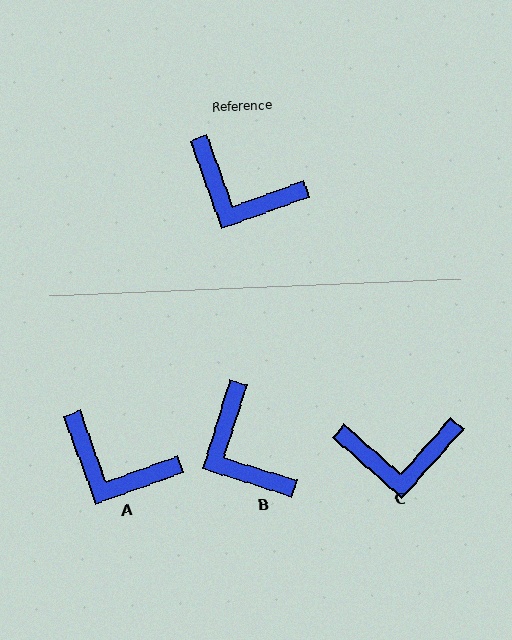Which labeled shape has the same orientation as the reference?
A.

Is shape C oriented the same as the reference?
No, it is off by about 29 degrees.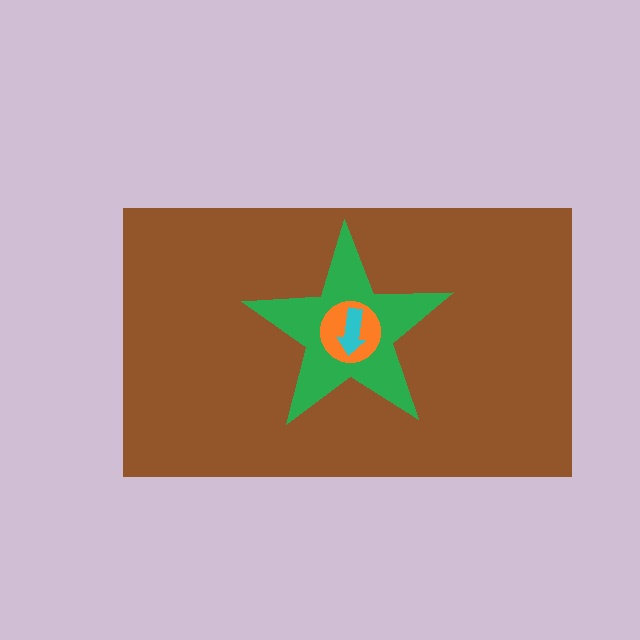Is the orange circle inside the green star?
Yes.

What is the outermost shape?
The brown rectangle.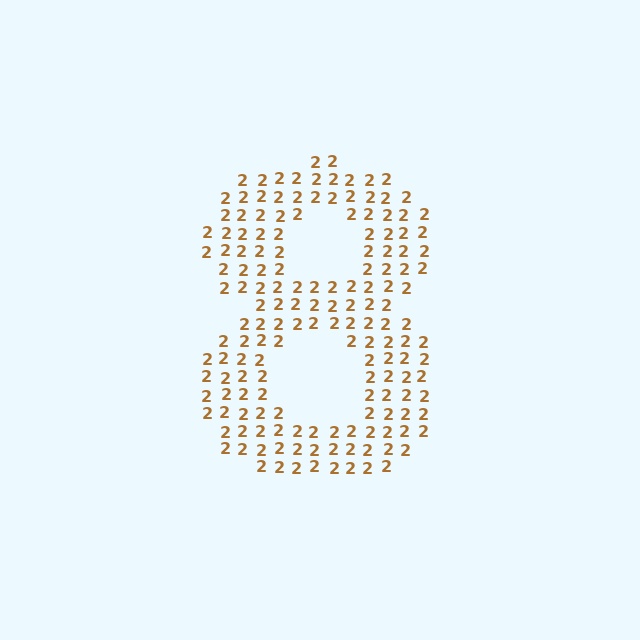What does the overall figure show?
The overall figure shows the digit 8.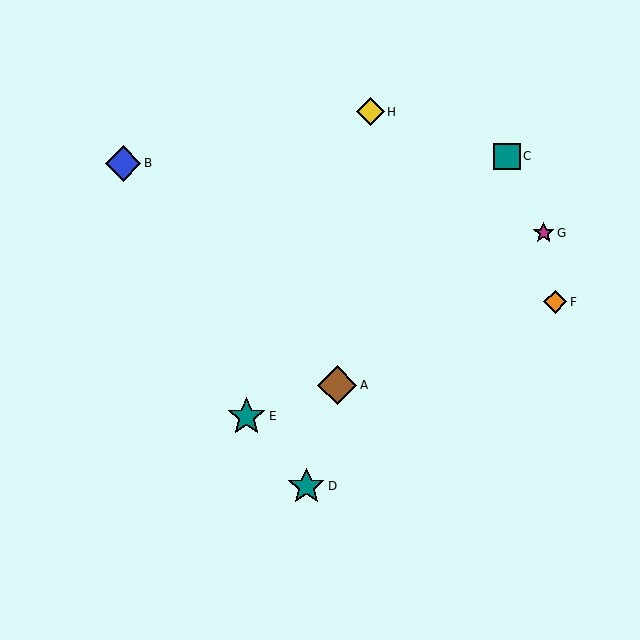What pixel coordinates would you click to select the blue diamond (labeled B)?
Click at (123, 163) to select the blue diamond B.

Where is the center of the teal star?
The center of the teal star is at (306, 487).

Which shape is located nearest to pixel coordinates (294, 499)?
The teal star (labeled D) at (306, 487) is nearest to that location.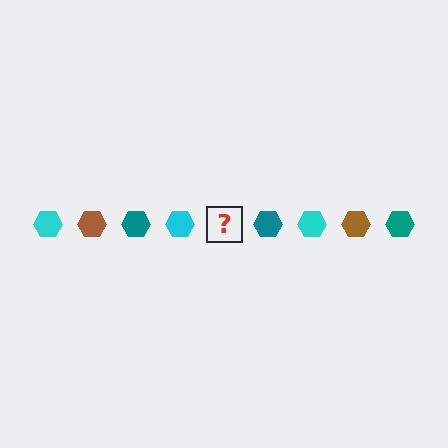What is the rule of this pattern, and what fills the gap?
The rule is that the pattern cycles through cyan, brown, teal hexagons. The gap should be filled with a brown hexagon.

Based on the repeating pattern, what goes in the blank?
The blank should be a brown hexagon.